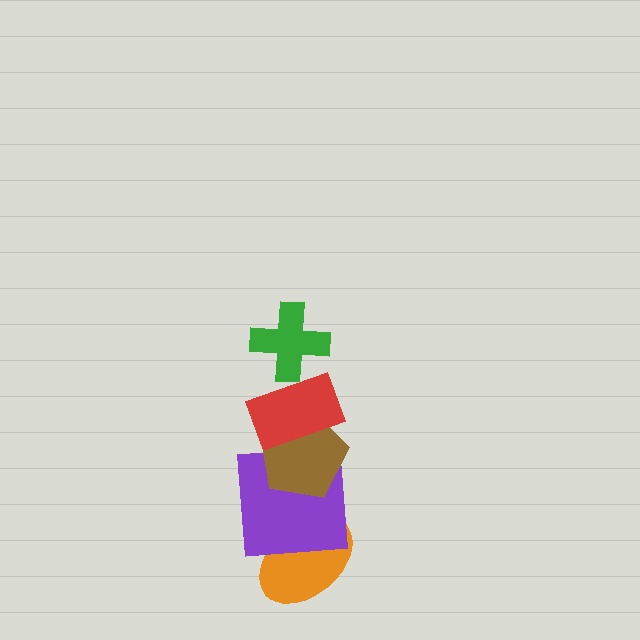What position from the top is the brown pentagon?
The brown pentagon is 3rd from the top.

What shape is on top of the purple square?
The brown pentagon is on top of the purple square.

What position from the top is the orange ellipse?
The orange ellipse is 5th from the top.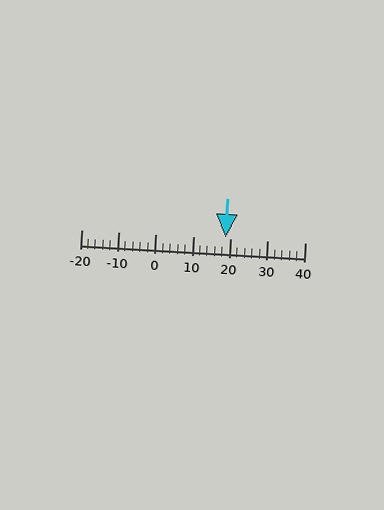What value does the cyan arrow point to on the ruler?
The cyan arrow points to approximately 19.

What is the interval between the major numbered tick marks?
The major tick marks are spaced 10 units apart.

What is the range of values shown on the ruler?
The ruler shows values from -20 to 40.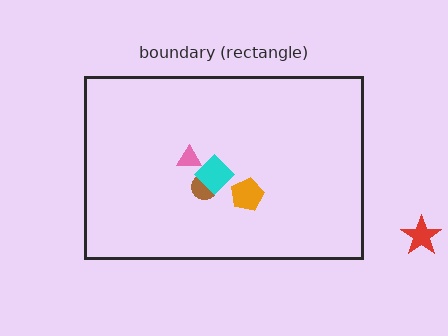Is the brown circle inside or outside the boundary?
Inside.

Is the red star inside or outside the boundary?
Outside.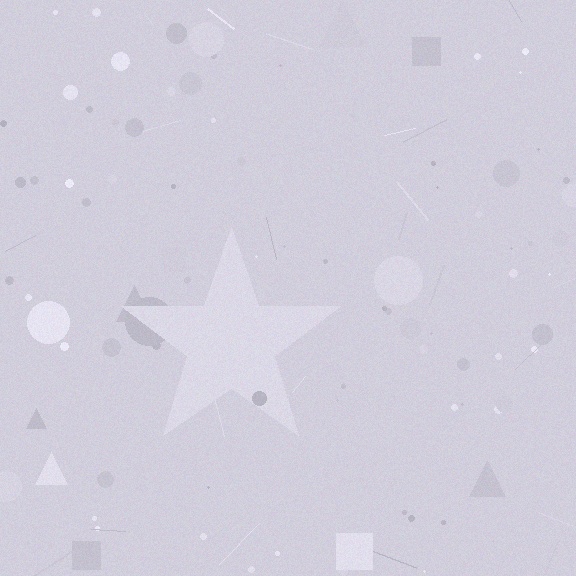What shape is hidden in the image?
A star is hidden in the image.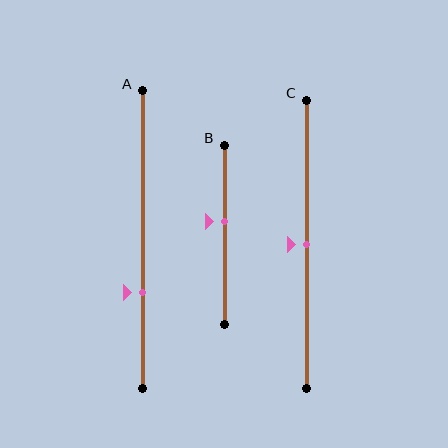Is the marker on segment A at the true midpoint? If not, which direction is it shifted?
No, the marker on segment A is shifted downward by about 18% of the segment length.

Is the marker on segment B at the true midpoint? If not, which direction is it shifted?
No, the marker on segment B is shifted upward by about 7% of the segment length.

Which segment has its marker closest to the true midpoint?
Segment C has its marker closest to the true midpoint.